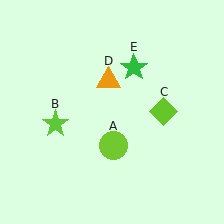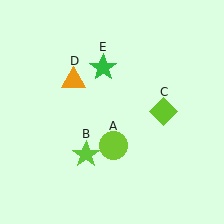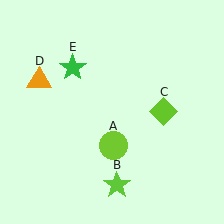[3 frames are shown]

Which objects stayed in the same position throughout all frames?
Lime circle (object A) and lime diamond (object C) remained stationary.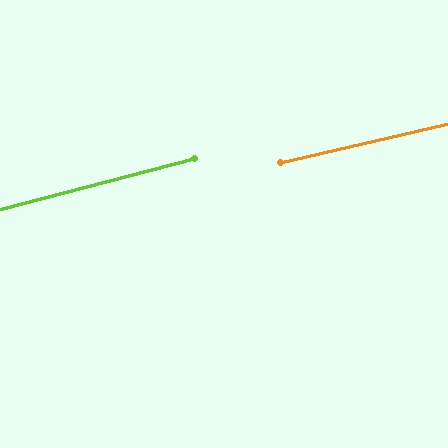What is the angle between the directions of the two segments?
Approximately 2 degrees.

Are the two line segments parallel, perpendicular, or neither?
Parallel — their directions differ by only 1.8°.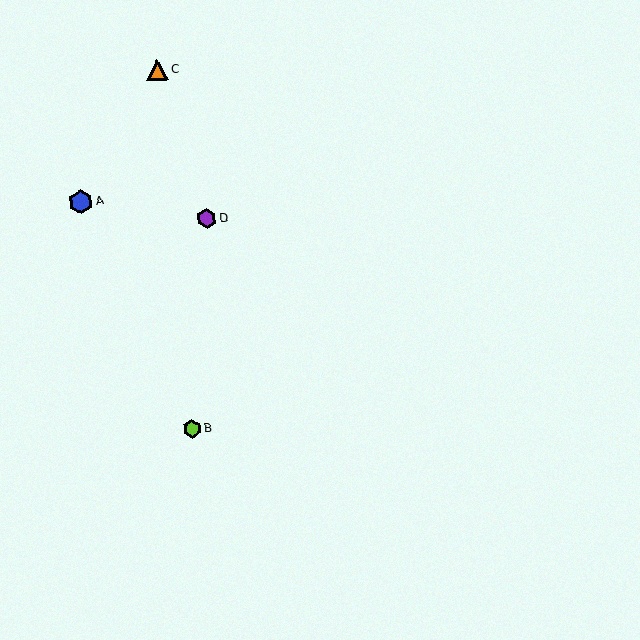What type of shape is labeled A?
Shape A is a blue hexagon.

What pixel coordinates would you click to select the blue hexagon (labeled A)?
Click at (81, 202) to select the blue hexagon A.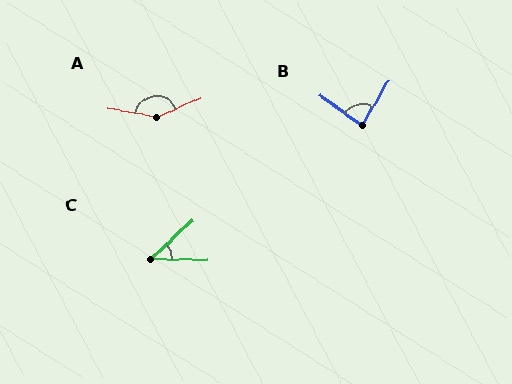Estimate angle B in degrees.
Approximately 85 degrees.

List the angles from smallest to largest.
C (43°), B (85°), A (147°).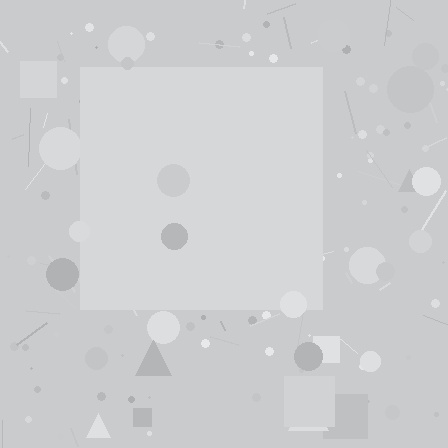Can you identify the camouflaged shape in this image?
The camouflaged shape is a square.